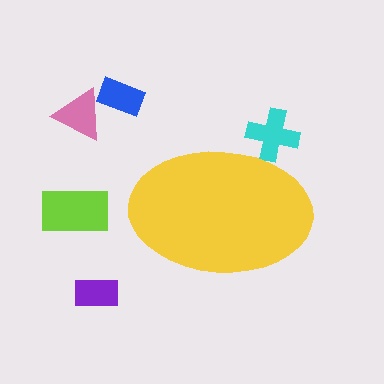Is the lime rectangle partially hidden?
No, the lime rectangle is fully visible.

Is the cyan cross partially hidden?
Yes, the cyan cross is partially hidden behind the yellow ellipse.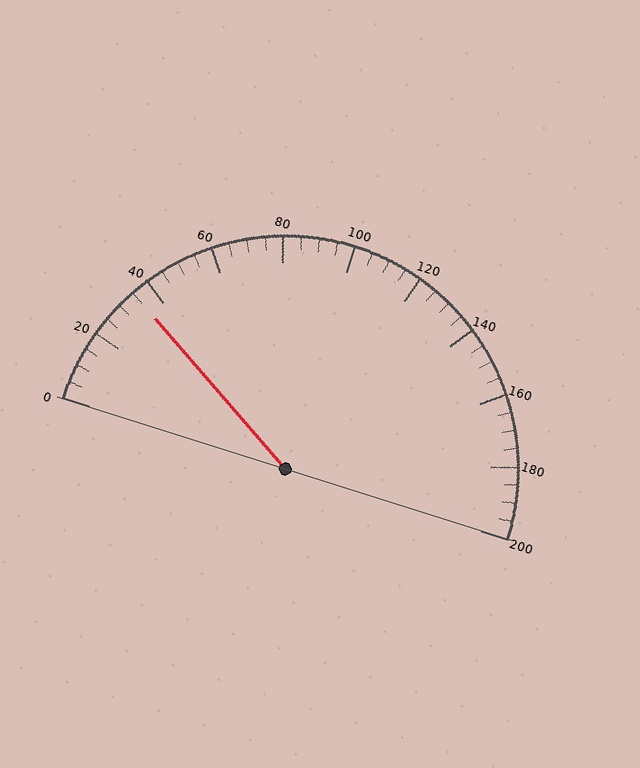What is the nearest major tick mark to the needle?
The nearest major tick mark is 40.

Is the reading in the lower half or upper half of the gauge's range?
The reading is in the lower half of the range (0 to 200).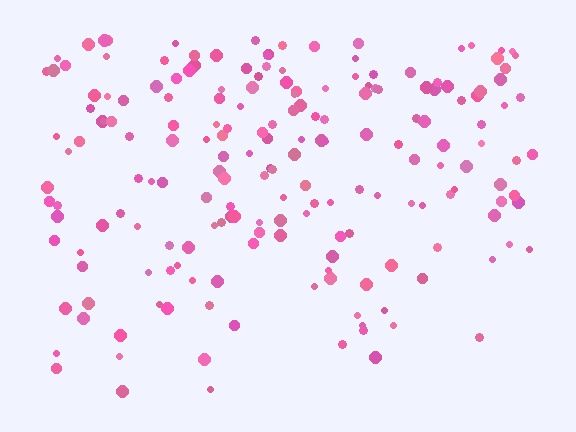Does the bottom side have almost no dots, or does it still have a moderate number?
Still a moderate number, just noticeably fewer than the top.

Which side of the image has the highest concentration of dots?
The top.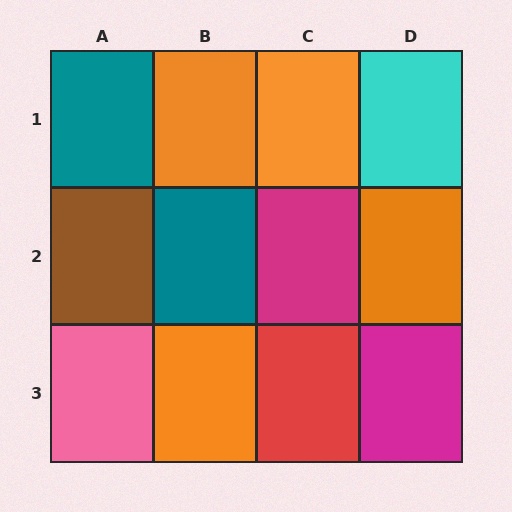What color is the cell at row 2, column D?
Orange.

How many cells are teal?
2 cells are teal.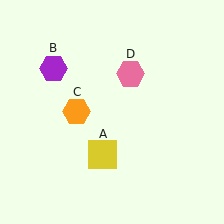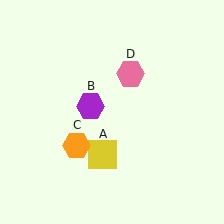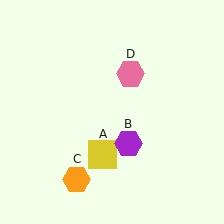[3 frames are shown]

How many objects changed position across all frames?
2 objects changed position: purple hexagon (object B), orange hexagon (object C).